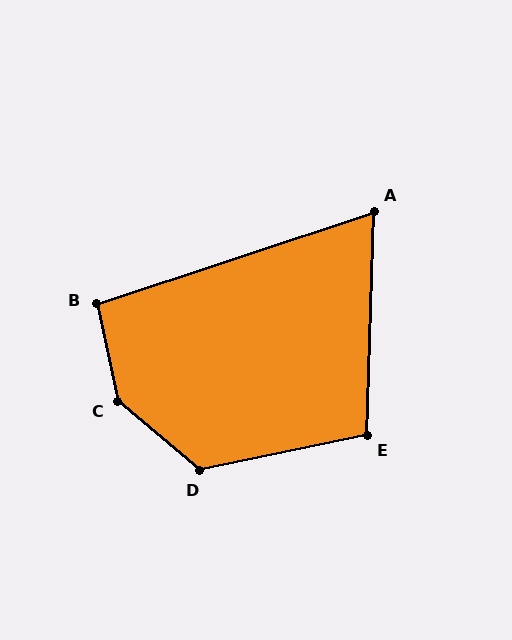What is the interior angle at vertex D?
Approximately 128 degrees (obtuse).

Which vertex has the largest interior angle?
C, at approximately 142 degrees.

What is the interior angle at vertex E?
Approximately 103 degrees (obtuse).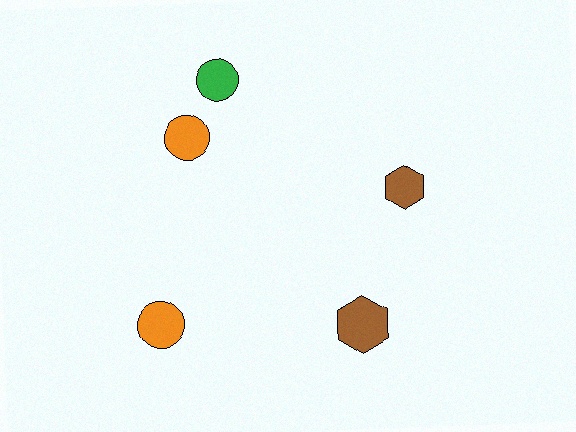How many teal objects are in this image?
There are no teal objects.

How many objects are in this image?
There are 5 objects.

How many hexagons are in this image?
There are 2 hexagons.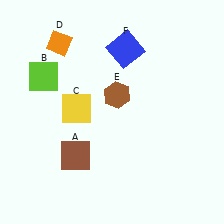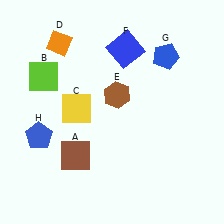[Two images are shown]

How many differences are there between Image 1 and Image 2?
There are 2 differences between the two images.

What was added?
A blue pentagon (G), a blue pentagon (H) were added in Image 2.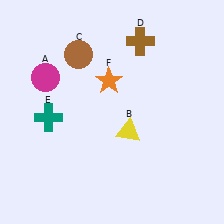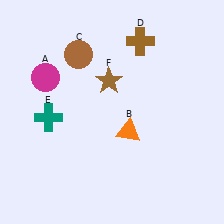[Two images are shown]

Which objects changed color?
B changed from yellow to orange. F changed from orange to brown.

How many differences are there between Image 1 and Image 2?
There are 2 differences between the two images.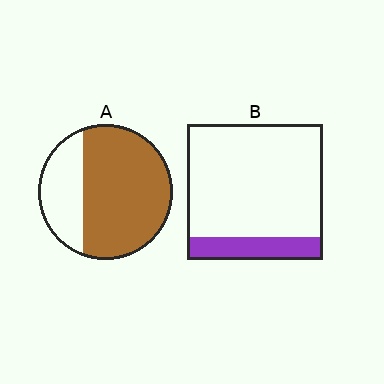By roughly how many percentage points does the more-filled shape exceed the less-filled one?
By roughly 55 percentage points (A over B).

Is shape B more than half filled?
No.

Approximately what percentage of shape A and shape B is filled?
A is approximately 70% and B is approximately 15%.